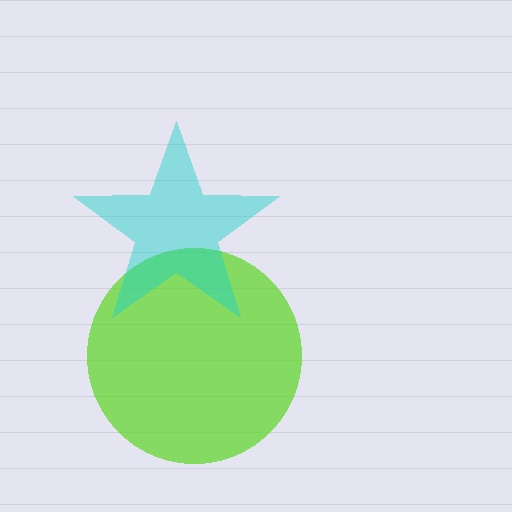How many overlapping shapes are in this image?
There are 2 overlapping shapes in the image.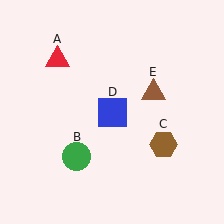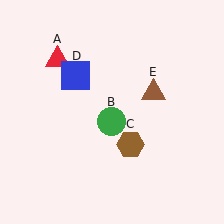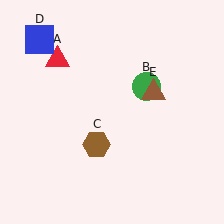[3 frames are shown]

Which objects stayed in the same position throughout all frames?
Red triangle (object A) and brown triangle (object E) remained stationary.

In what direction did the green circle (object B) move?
The green circle (object B) moved up and to the right.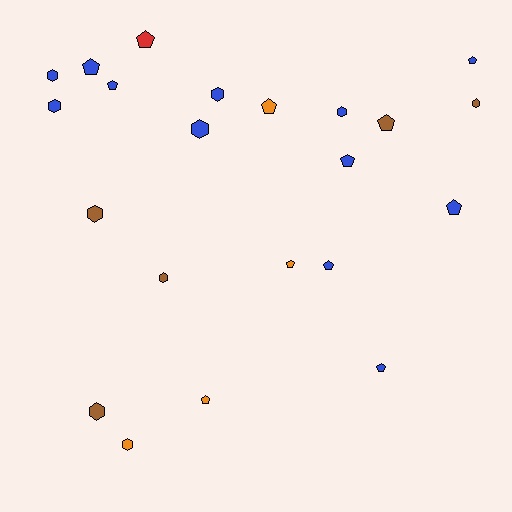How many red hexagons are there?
There are no red hexagons.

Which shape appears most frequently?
Pentagon, with 12 objects.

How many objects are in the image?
There are 22 objects.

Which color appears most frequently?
Blue, with 12 objects.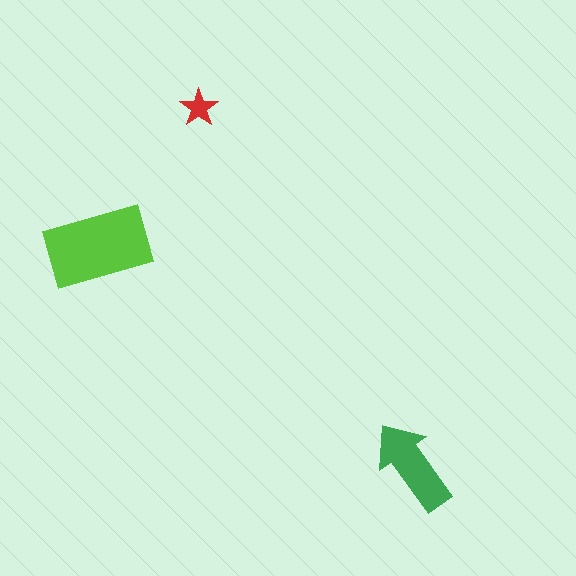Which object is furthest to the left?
The lime rectangle is leftmost.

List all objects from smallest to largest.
The red star, the green arrow, the lime rectangle.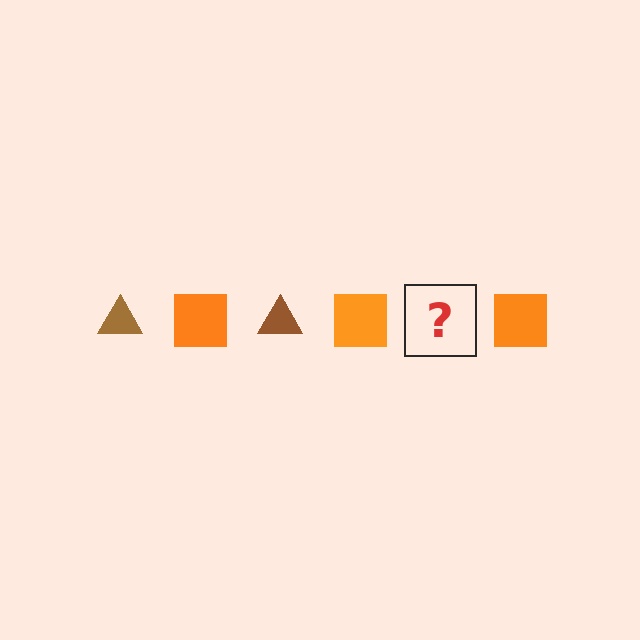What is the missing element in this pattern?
The missing element is a brown triangle.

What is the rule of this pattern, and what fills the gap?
The rule is that the pattern alternates between brown triangle and orange square. The gap should be filled with a brown triangle.